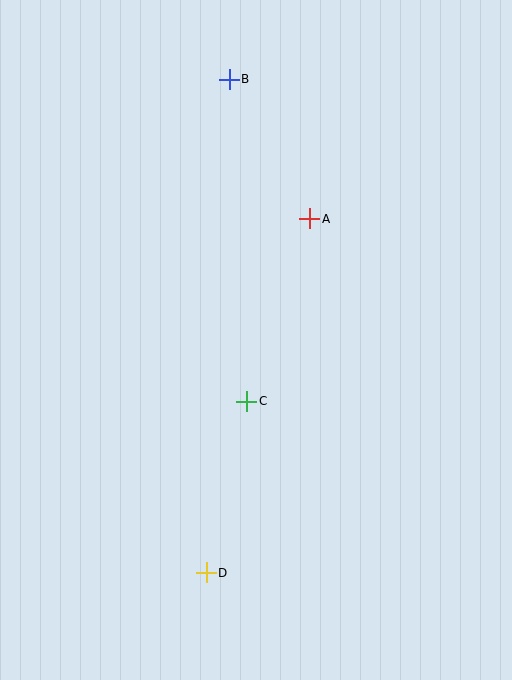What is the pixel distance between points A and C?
The distance between A and C is 193 pixels.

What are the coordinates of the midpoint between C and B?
The midpoint between C and B is at (238, 240).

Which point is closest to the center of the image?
Point C at (247, 401) is closest to the center.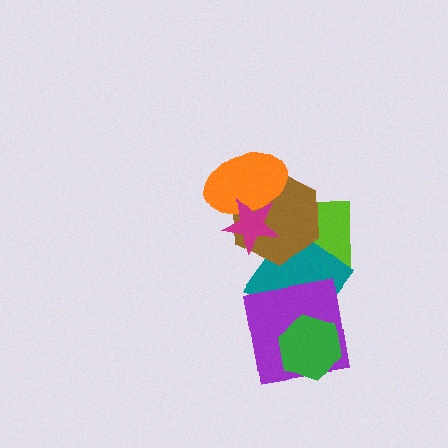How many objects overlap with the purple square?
2 objects overlap with the purple square.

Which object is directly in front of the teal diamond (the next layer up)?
The brown hexagon is directly in front of the teal diamond.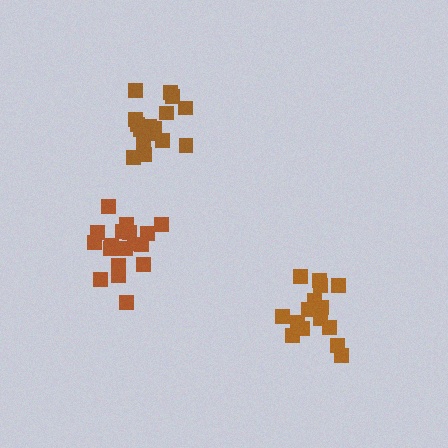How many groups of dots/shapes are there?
There are 3 groups.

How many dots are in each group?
Group 1: 18 dots, Group 2: 15 dots, Group 3: 16 dots (49 total).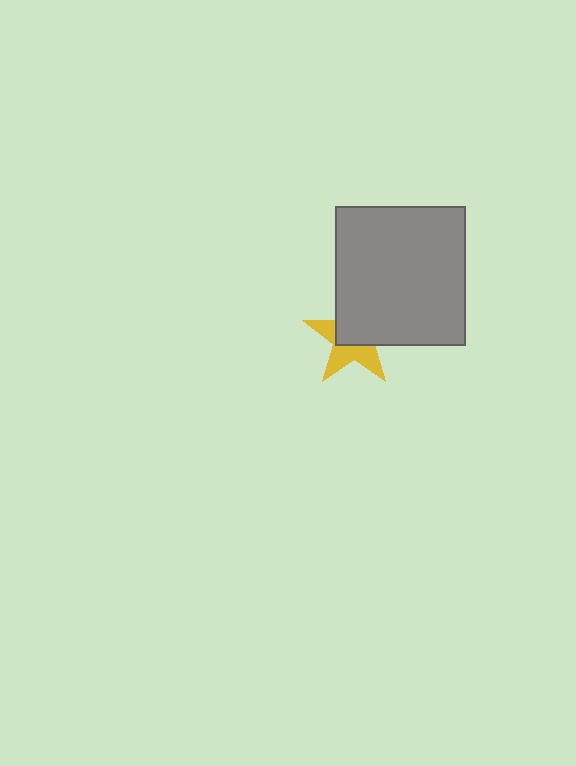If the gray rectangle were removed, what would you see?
You would see the complete yellow star.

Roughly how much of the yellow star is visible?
About half of it is visible (roughly 48%).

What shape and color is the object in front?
The object in front is a gray rectangle.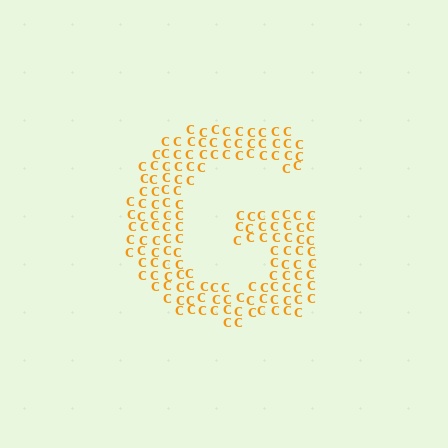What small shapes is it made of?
It is made of small letter C's.